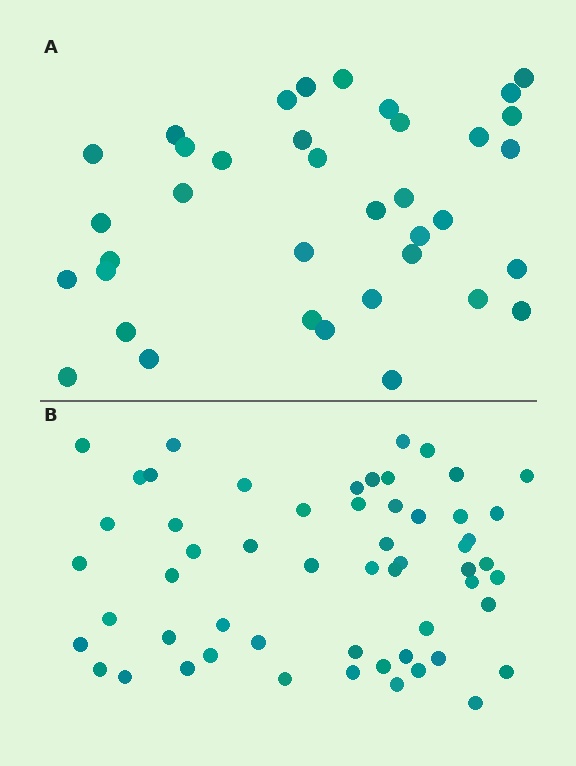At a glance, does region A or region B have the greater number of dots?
Region B (the bottom region) has more dots.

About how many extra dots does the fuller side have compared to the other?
Region B has approximately 20 more dots than region A.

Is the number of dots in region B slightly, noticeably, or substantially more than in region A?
Region B has substantially more. The ratio is roughly 1.5 to 1.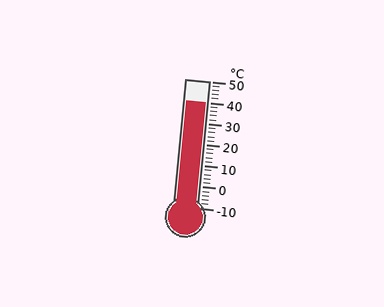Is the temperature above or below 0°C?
The temperature is above 0°C.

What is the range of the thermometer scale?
The thermometer scale ranges from -10°C to 50°C.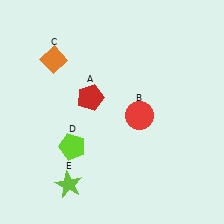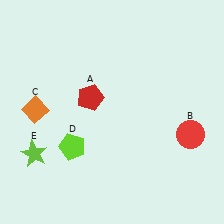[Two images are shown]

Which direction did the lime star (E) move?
The lime star (E) moved left.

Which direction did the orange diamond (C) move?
The orange diamond (C) moved down.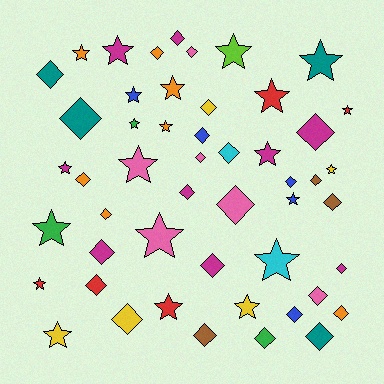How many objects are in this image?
There are 50 objects.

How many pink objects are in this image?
There are 6 pink objects.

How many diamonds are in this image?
There are 28 diamonds.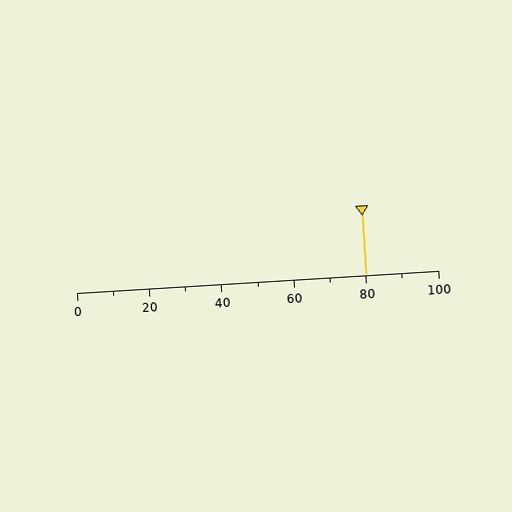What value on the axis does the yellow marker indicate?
The marker indicates approximately 80.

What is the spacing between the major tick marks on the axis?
The major ticks are spaced 20 apart.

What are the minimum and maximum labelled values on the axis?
The axis runs from 0 to 100.